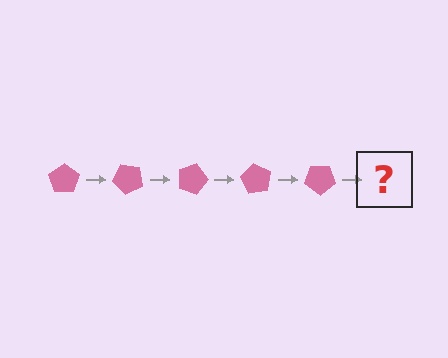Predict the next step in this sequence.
The next step is a pink pentagon rotated 225 degrees.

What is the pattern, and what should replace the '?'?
The pattern is that the pentagon rotates 45 degrees each step. The '?' should be a pink pentagon rotated 225 degrees.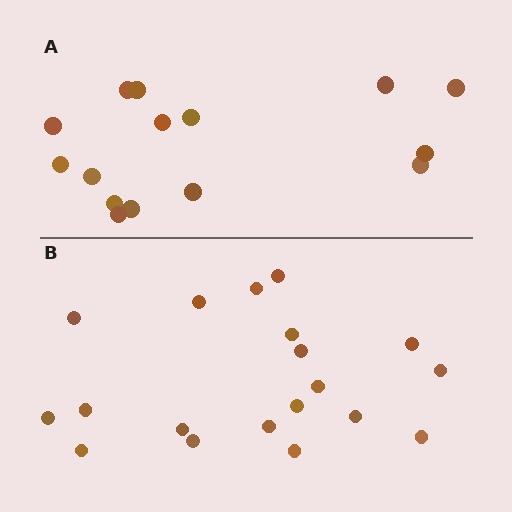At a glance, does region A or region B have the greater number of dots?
Region B (the bottom region) has more dots.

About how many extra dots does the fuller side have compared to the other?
Region B has about 4 more dots than region A.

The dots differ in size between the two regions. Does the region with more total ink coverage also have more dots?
No. Region A has more total ink coverage because its dots are larger, but region B actually contains more individual dots. Total area can be misleading — the number of items is what matters here.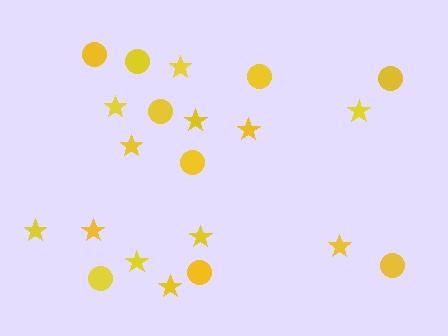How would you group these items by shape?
There are 2 groups: one group of stars (12) and one group of circles (9).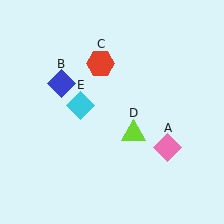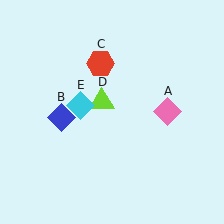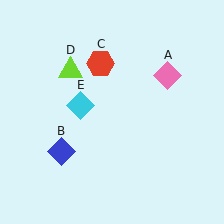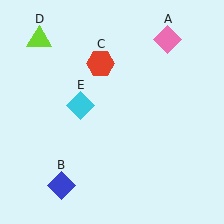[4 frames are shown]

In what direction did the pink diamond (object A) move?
The pink diamond (object A) moved up.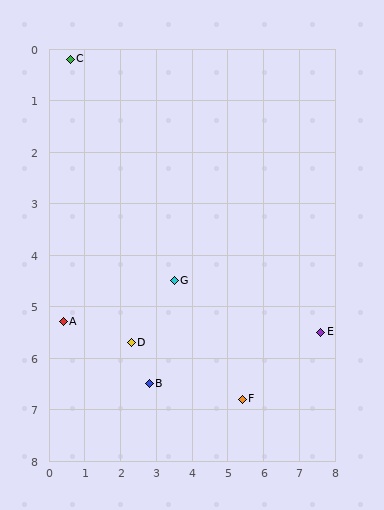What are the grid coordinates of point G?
Point G is at approximately (3.5, 4.5).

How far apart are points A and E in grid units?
Points A and E are about 7.2 grid units apart.